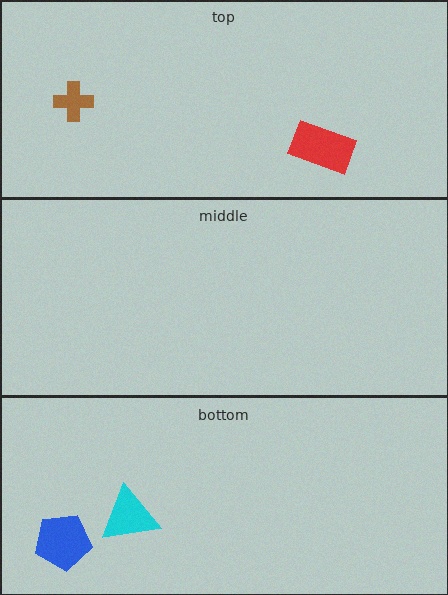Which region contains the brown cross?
The top region.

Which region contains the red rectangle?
The top region.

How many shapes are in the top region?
2.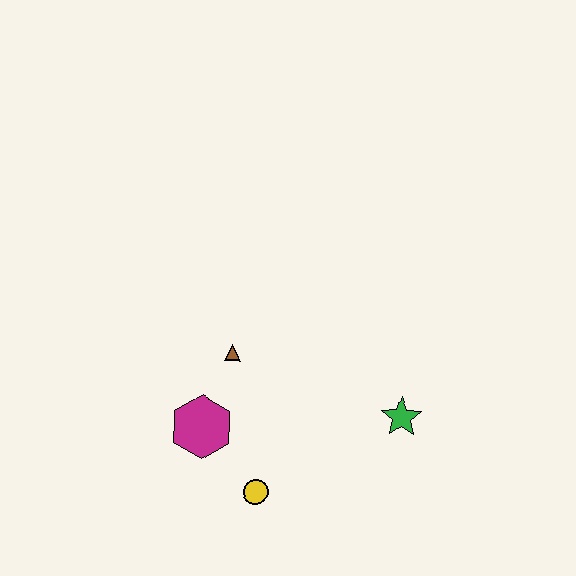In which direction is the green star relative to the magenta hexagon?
The green star is to the right of the magenta hexagon.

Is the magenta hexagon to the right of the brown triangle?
No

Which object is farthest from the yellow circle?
The green star is farthest from the yellow circle.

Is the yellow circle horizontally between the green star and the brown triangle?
Yes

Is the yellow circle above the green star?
No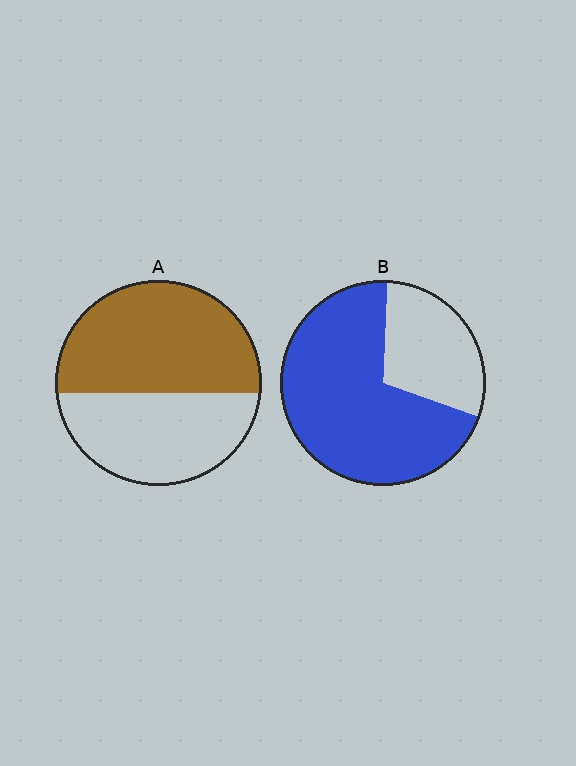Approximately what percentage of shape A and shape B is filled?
A is approximately 55% and B is approximately 70%.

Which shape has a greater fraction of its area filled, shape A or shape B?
Shape B.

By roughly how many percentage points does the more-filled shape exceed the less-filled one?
By roughly 15 percentage points (B over A).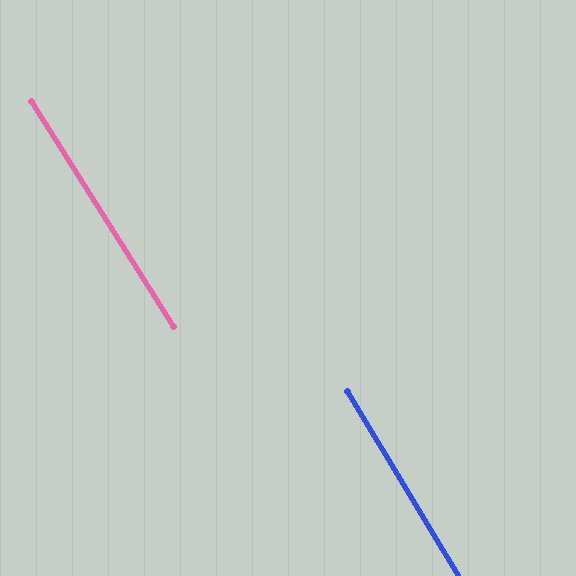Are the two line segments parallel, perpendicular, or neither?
Parallel — their directions differ by only 1.1°.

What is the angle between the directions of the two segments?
Approximately 1 degree.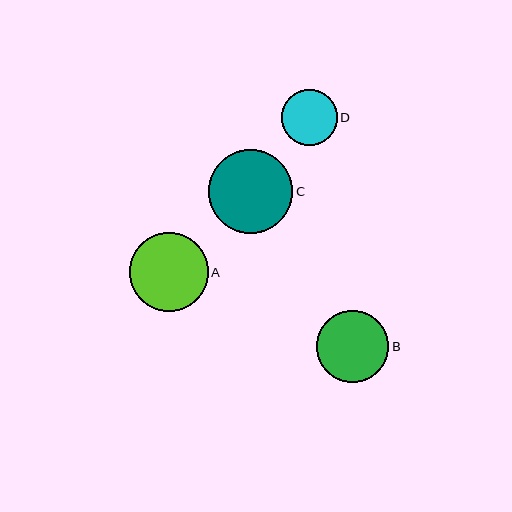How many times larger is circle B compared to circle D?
Circle B is approximately 1.3 times the size of circle D.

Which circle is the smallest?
Circle D is the smallest with a size of approximately 56 pixels.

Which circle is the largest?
Circle C is the largest with a size of approximately 84 pixels.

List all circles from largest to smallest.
From largest to smallest: C, A, B, D.